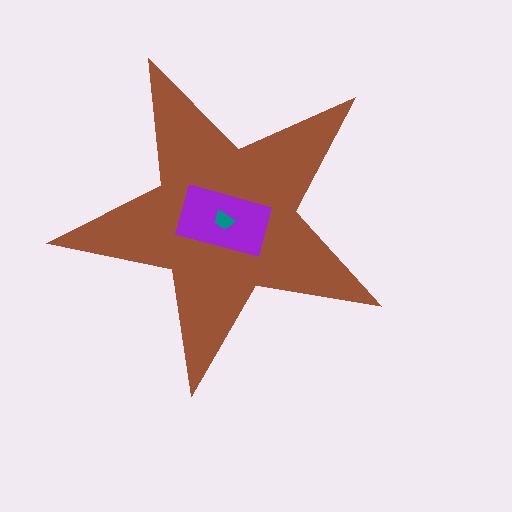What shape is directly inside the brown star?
The purple rectangle.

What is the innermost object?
The teal trapezoid.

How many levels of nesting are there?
3.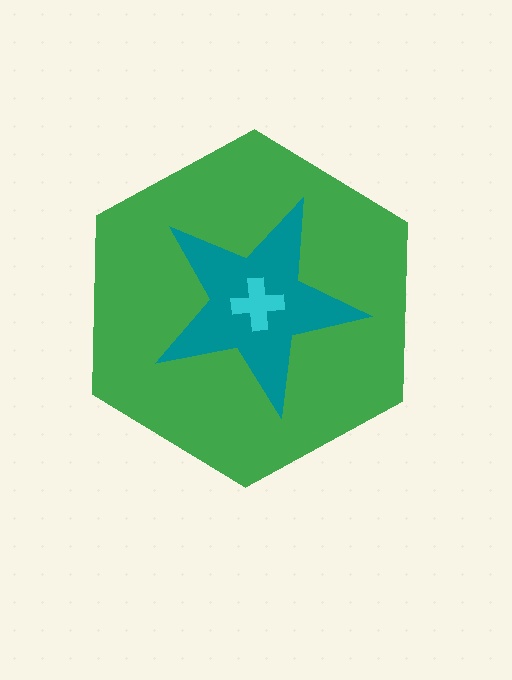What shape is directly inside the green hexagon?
The teal star.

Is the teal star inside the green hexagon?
Yes.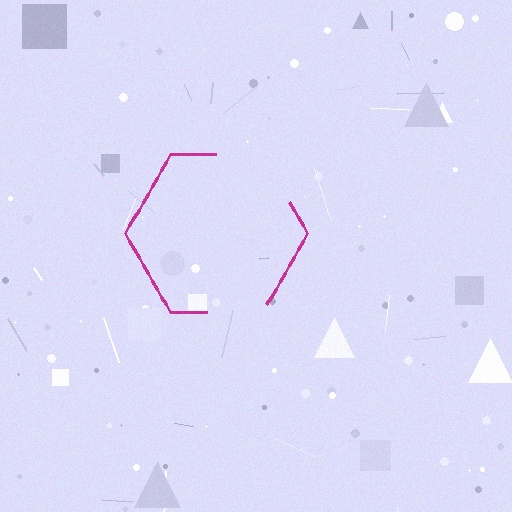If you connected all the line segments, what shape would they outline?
They would outline a hexagon.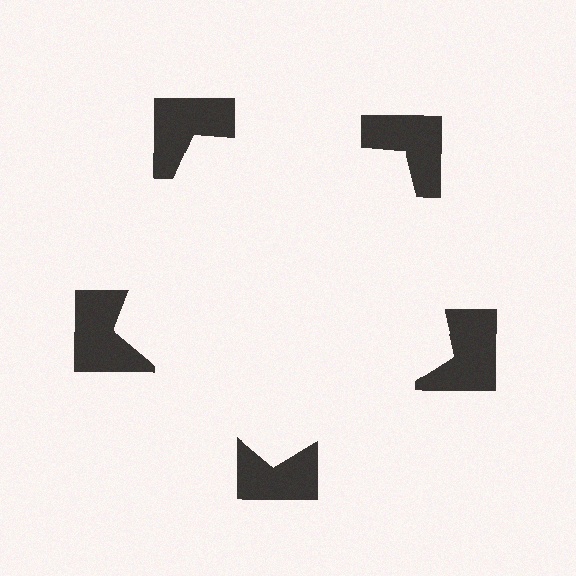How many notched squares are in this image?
There are 5 — one at each vertex of the illusory pentagon.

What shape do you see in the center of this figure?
An illusory pentagon — its edges are inferred from the aligned wedge cuts in the notched squares, not physically drawn.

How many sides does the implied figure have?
5 sides.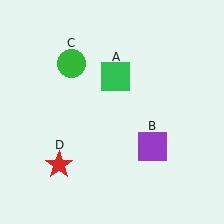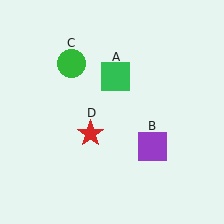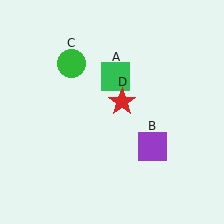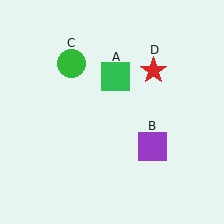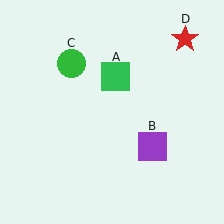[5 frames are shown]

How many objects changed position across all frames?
1 object changed position: red star (object D).